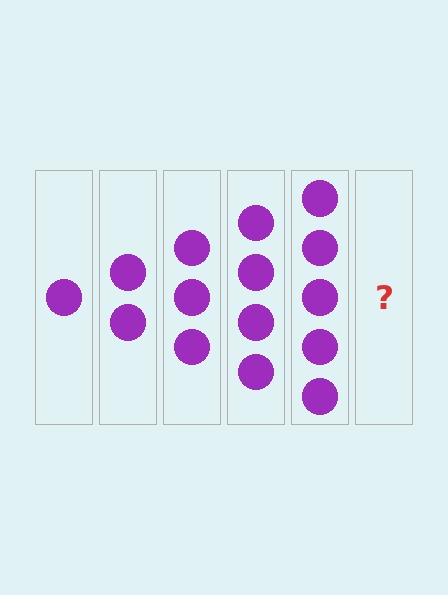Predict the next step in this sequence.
The next step is 6 circles.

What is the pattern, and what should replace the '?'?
The pattern is that each step adds one more circle. The '?' should be 6 circles.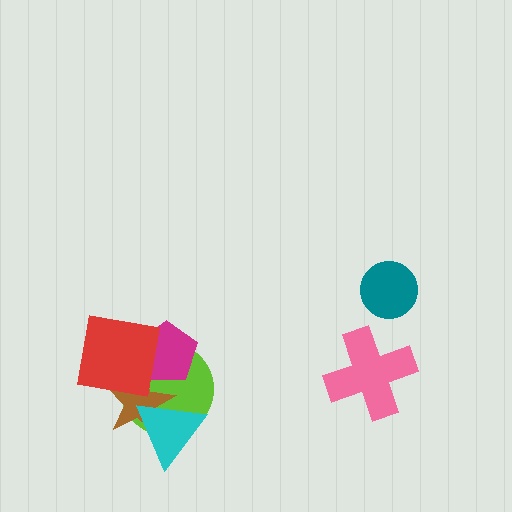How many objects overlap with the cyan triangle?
2 objects overlap with the cyan triangle.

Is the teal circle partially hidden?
No, no other shape covers it.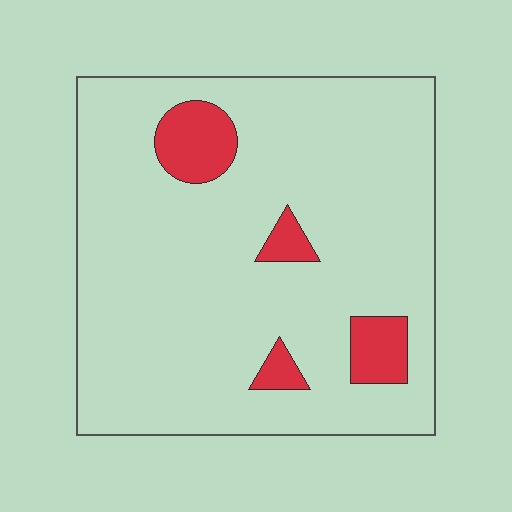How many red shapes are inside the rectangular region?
4.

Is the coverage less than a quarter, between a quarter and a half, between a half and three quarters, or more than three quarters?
Less than a quarter.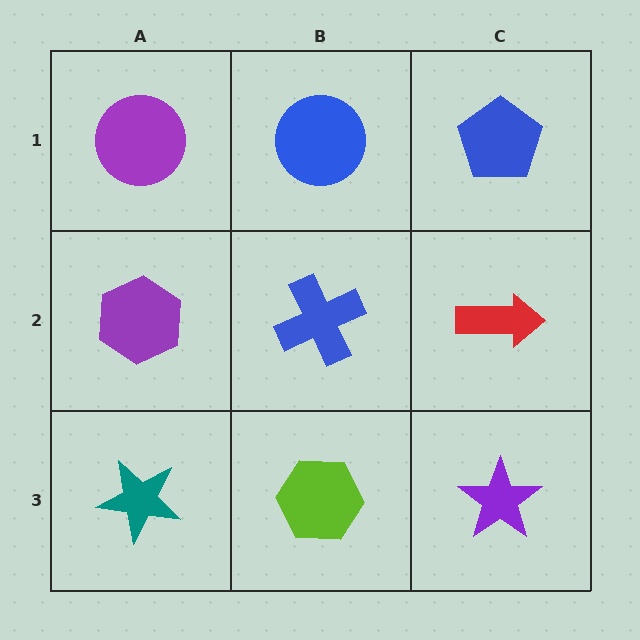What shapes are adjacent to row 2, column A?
A purple circle (row 1, column A), a teal star (row 3, column A), a blue cross (row 2, column B).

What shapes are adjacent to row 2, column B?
A blue circle (row 1, column B), a lime hexagon (row 3, column B), a purple hexagon (row 2, column A), a red arrow (row 2, column C).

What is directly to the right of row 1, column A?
A blue circle.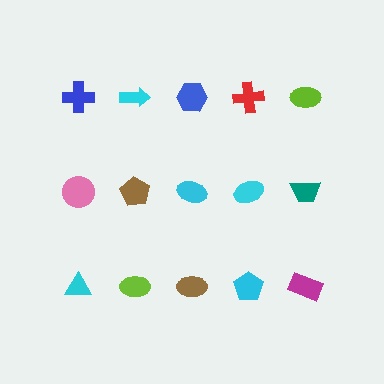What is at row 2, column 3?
A cyan ellipse.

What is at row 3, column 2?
A lime ellipse.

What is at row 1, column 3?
A blue hexagon.